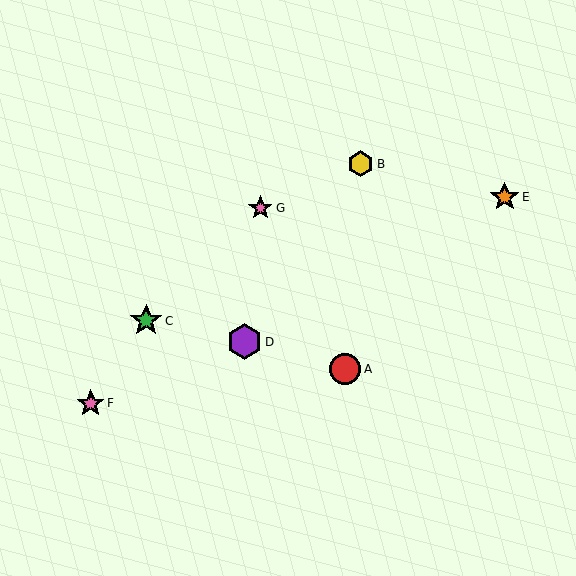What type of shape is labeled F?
Shape F is a pink star.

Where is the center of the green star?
The center of the green star is at (146, 321).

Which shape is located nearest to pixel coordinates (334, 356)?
The red circle (labeled A) at (345, 369) is nearest to that location.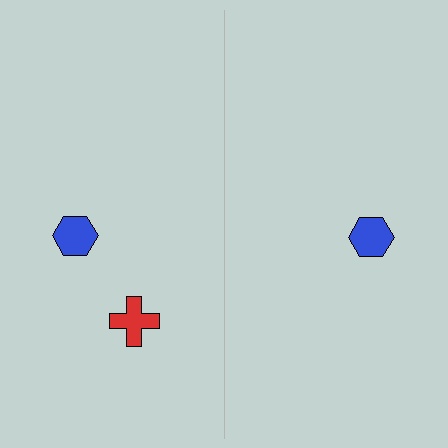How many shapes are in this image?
There are 3 shapes in this image.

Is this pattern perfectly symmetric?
No, the pattern is not perfectly symmetric. A red cross is missing from the right side.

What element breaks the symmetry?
A red cross is missing from the right side.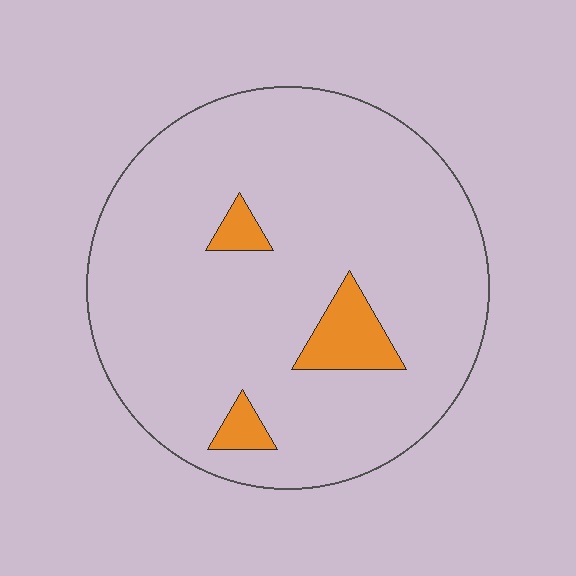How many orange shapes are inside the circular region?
3.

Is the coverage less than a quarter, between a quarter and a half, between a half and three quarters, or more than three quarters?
Less than a quarter.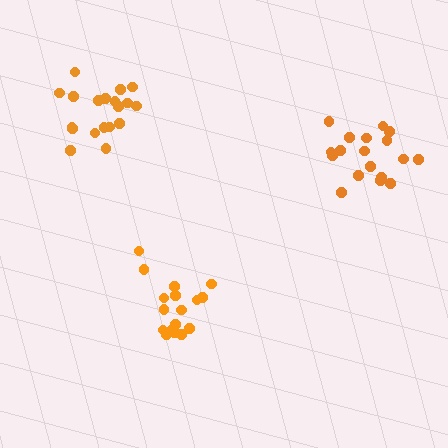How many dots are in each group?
Group 1: 19 dots, Group 2: 17 dots, Group 3: 18 dots (54 total).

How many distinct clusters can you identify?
There are 3 distinct clusters.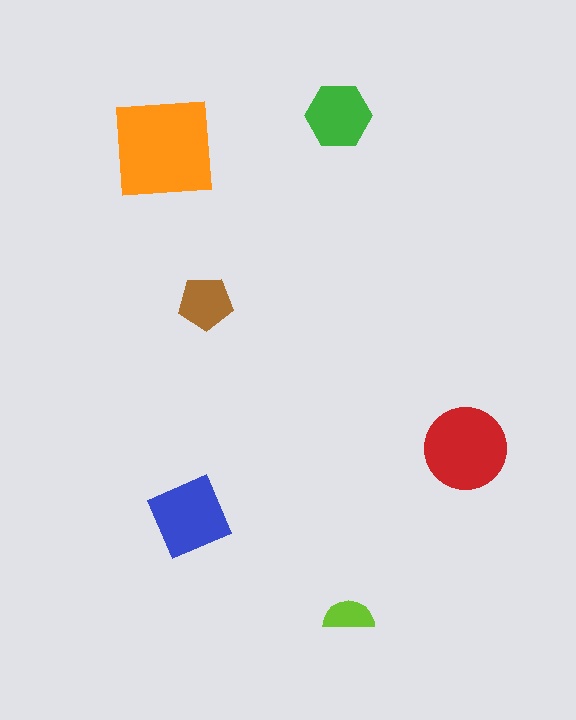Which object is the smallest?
The lime semicircle.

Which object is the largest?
The orange square.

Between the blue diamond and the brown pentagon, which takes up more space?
The blue diamond.